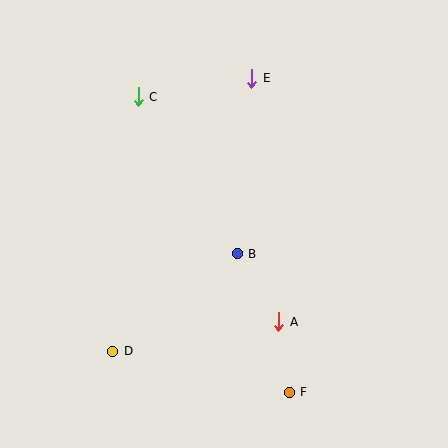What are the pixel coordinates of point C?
Point C is at (138, 97).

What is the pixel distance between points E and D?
The distance between E and D is 306 pixels.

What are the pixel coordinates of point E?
Point E is at (252, 78).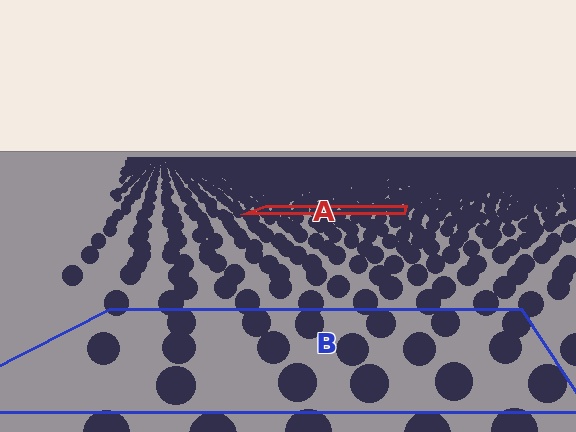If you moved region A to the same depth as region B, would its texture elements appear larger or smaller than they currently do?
They would appear larger. At a closer depth, the same texture elements are projected at a bigger on-screen size.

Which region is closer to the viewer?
Region B is closer. The texture elements there are larger and more spread out.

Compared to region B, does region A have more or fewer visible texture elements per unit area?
Region A has more texture elements per unit area — they are packed more densely because it is farther away.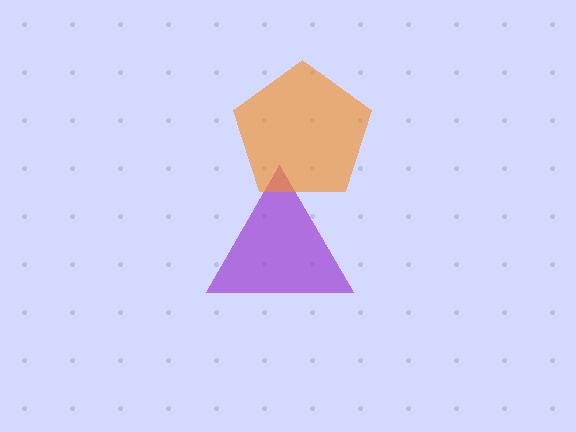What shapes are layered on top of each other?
The layered shapes are: a purple triangle, an orange pentagon.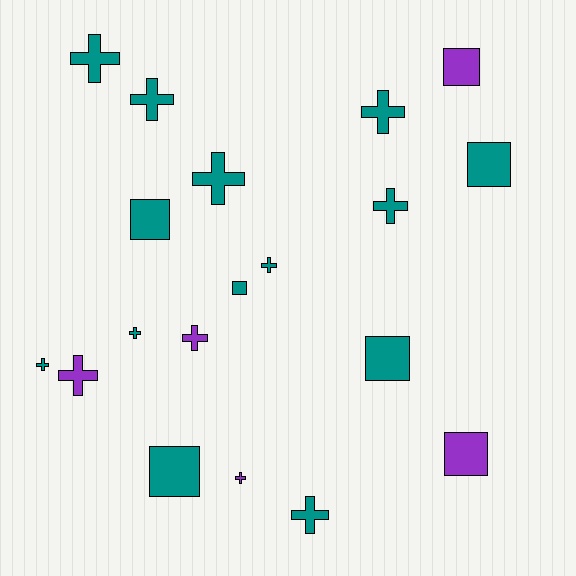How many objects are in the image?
There are 19 objects.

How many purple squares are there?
There are 2 purple squares.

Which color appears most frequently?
Teal, with 14 objects.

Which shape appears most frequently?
Cross, with 12 objects.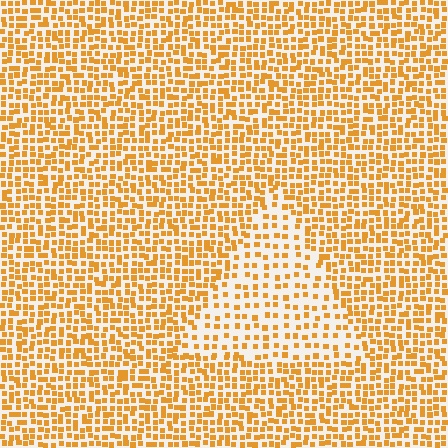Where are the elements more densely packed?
The elements are more densely packed outside the triangle boundary.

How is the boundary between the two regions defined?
The boundary is defined by a change in element density (approximately 1.9x ratio). All elements are the same color, size, and shape.